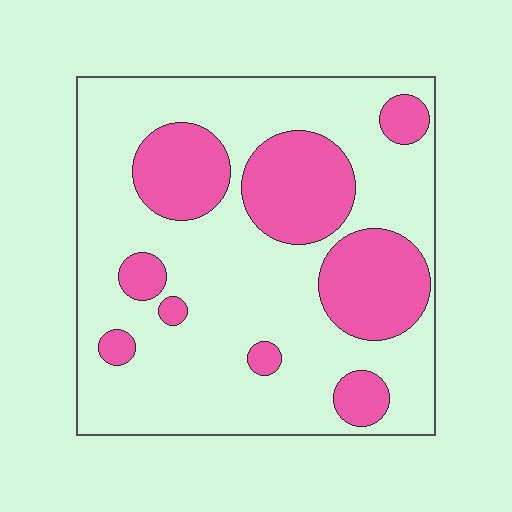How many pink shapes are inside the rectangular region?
9.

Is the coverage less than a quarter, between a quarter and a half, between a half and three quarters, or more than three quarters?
Between a quarter and a half.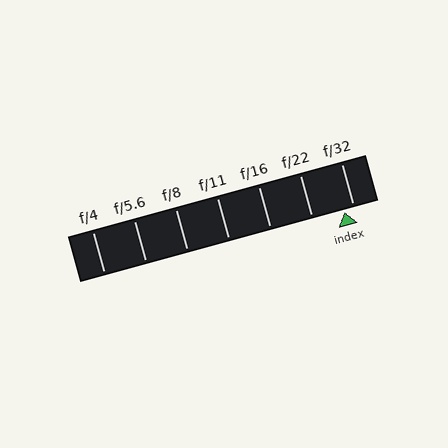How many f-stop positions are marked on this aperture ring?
There are 7 f-stop positions marked.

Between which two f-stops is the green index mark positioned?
The index mark is between f/22 and f/32.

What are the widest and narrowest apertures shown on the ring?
The widest aperture shown is f/4 and the narrowest is f/32.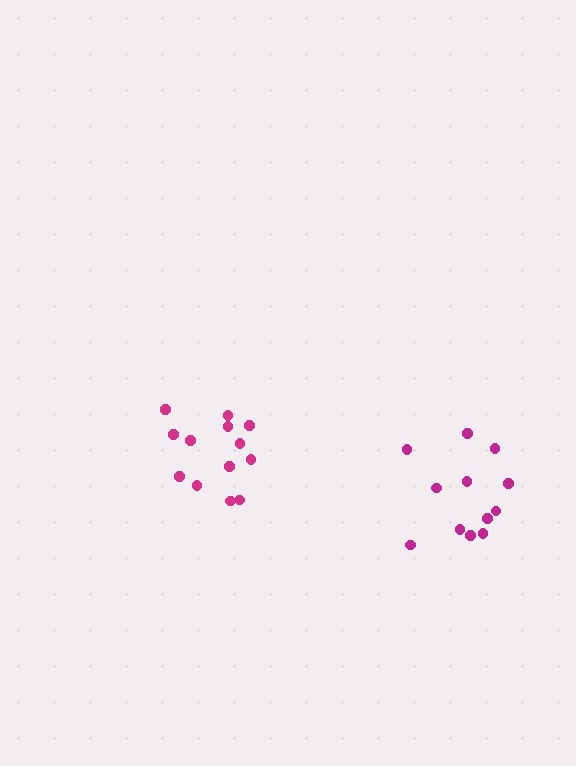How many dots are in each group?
Group 1: 12 dots, Group 2: 13 dots (25 total).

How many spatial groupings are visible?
There are 2 spatial groupings.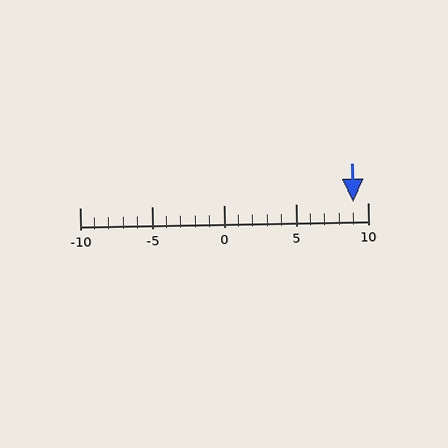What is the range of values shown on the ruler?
The ruler shows values from -10 to 10.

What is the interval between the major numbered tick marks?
The major tick marks are spaced 5 units apart.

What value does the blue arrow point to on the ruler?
The blue arrow points to approximately 9.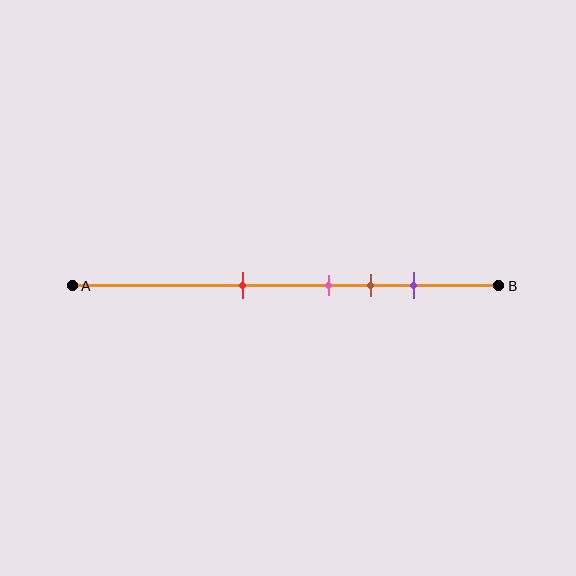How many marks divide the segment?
There are 4 marks dividing the segment.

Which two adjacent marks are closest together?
The pink and brown marks are the closest adjacent pair.